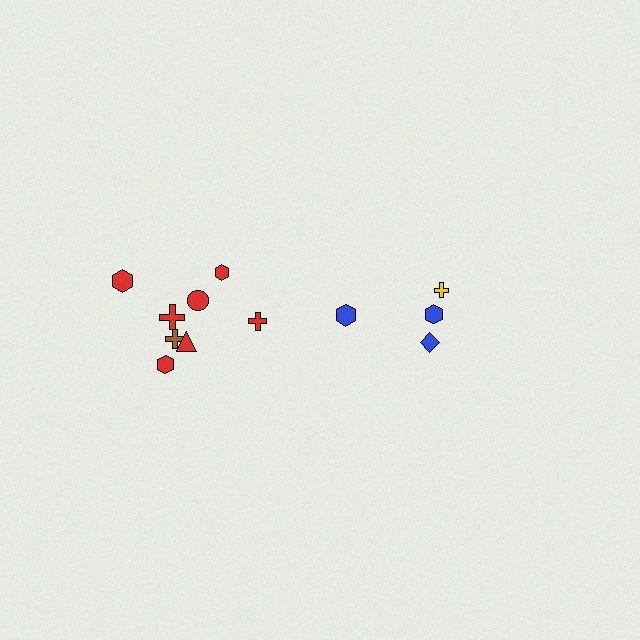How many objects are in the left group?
There are 8 objects.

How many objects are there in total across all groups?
There are 12 objects.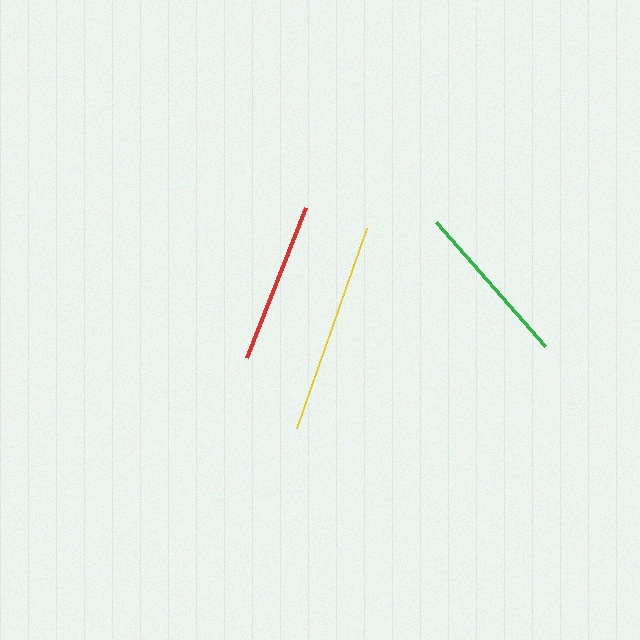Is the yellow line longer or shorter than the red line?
The yellow line is longer than the red line.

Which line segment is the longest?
The yellow line is the longest at approximately 212 pixels.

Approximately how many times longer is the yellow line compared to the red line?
The yellow line is approximately 1.3 times the length of the red line.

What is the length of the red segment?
The red segment is approximately 162 pixels long.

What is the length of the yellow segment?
The yellow segment is approximately 212 pixels long.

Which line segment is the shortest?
The red line is the shortest at approximately 162 pixels.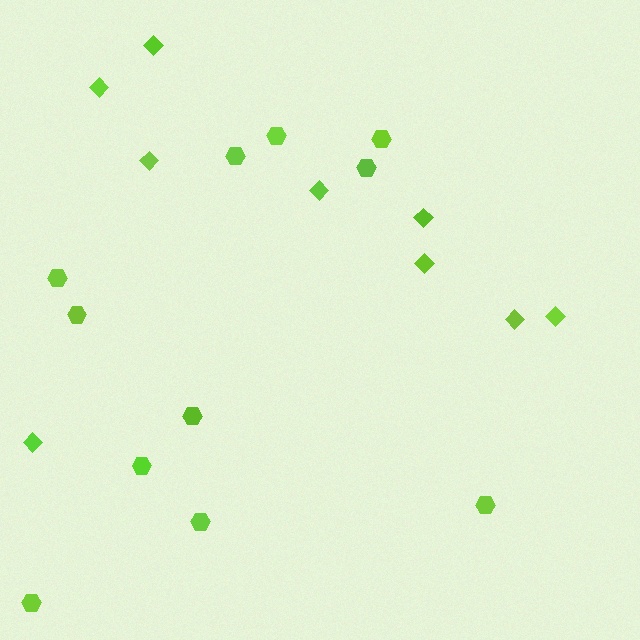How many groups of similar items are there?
There are 2 groups: one group of diamonds (9) and one group of hexagons (11).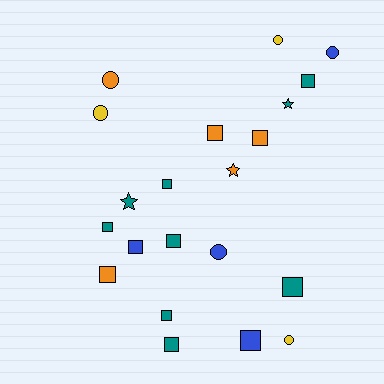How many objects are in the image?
There are 21 objects.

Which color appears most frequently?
Teal, with 9 objects.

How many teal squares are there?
There are 7 teal squares.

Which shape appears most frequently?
Square, with 12 objects.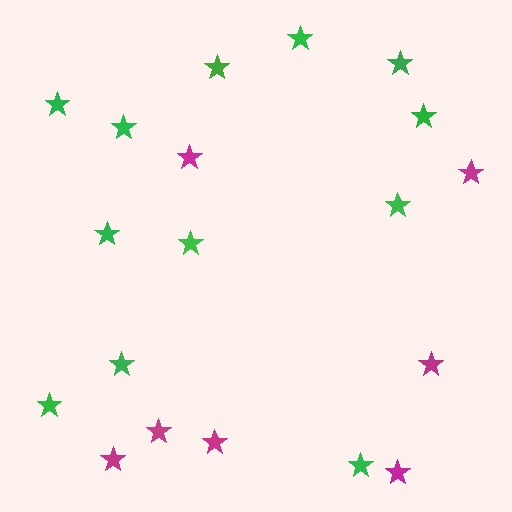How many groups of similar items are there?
There are 2 groups: one group of magenta stars (7) and one group of green stars (12).